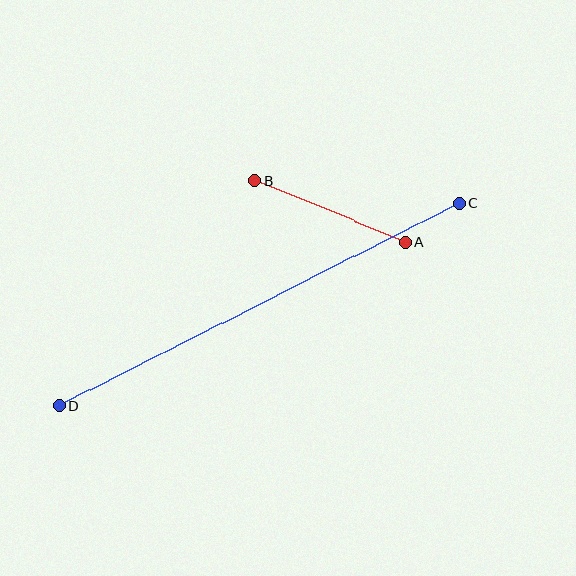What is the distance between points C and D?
The distance is approximately 448 pixels.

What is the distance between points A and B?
The distance is approximately 163 pixels.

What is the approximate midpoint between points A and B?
The midpoint is at approximately (330, 211) pixels.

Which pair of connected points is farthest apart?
Points C and D are farthest apart.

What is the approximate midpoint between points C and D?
The midpoint is at approximately (259, 305) pixels.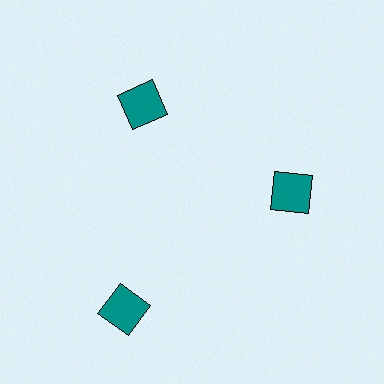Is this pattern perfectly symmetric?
No. The 3 teal squares are arranged in a ring, but one element near the 7 o'clock position is pushed outward from the center, breaking the 3-fold rotational symmetry.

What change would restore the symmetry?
The symmetry would be restored by moving it inward, back onto the ring so that all 3 squares sit at equal angles and equal distance from the center.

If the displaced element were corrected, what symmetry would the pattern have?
It would have 3-fold rotational symmetry — the pattern would map onto itself every 120 degrees.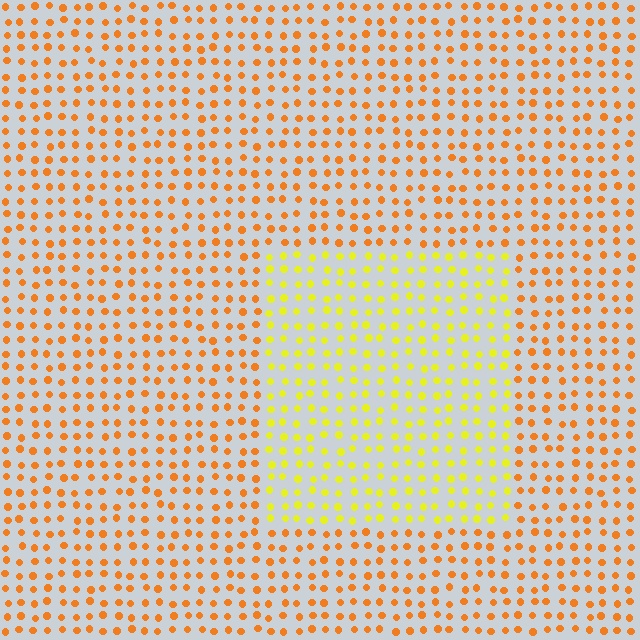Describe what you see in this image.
The image is filled with small orange elements in a uniform arrangement. A rectangle-shaped region is visible where the elements are tinted to a slightly different hue, forming a subtle color boundary.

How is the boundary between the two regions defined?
The boundary is defined purely by a slight shift in hue (about 37 degrees). Spacing, size, and orientation are identical on both sides.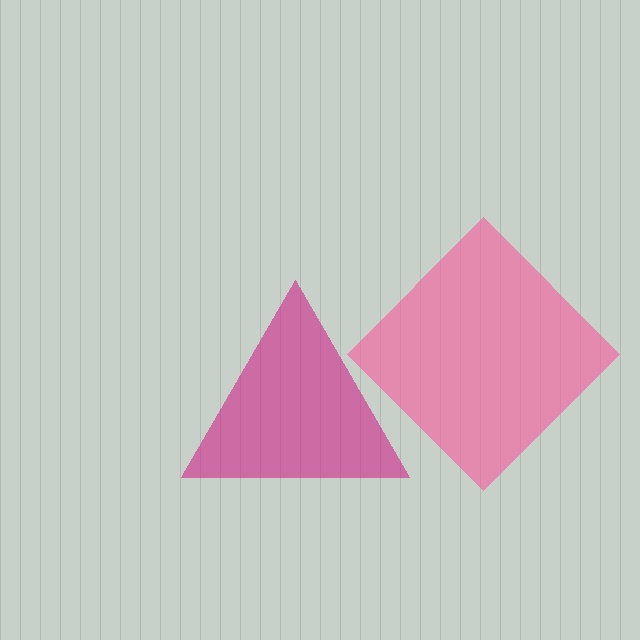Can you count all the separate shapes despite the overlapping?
Yes, there are 2 separate shapes.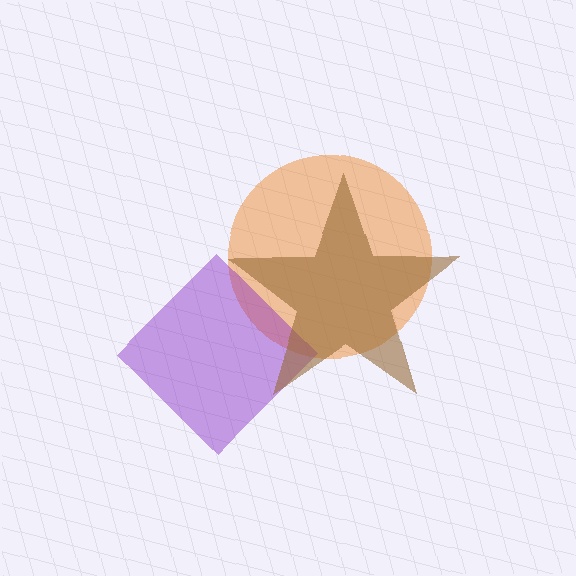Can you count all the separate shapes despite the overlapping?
Yes, there are 3 separate shapes.